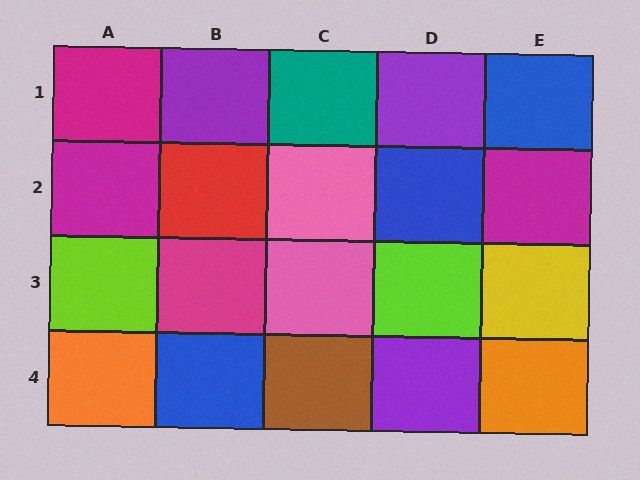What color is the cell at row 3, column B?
Magenta.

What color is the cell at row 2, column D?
Blue.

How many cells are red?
1 cell is red.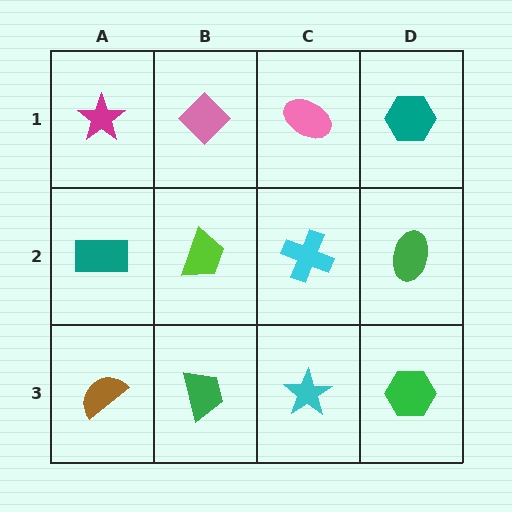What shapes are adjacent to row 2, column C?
A pink ellipse (row 1, column C), a cyan star (row 3, column C), a lime trapezoid (row 2, column B), a green ellipse (row 2, column D).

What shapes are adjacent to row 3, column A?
A teal rectangle (row 2, column A), a green trapezoid (row 3, column B).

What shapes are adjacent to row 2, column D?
A teal hexagon (row 1, column D), a green hexagon (row 3, column D), a cyan cross (row 2, column C).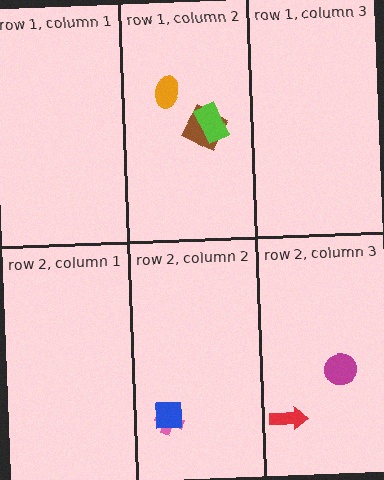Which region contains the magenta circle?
The row 2, column 3 region.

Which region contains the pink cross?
The row 2, column 2 region.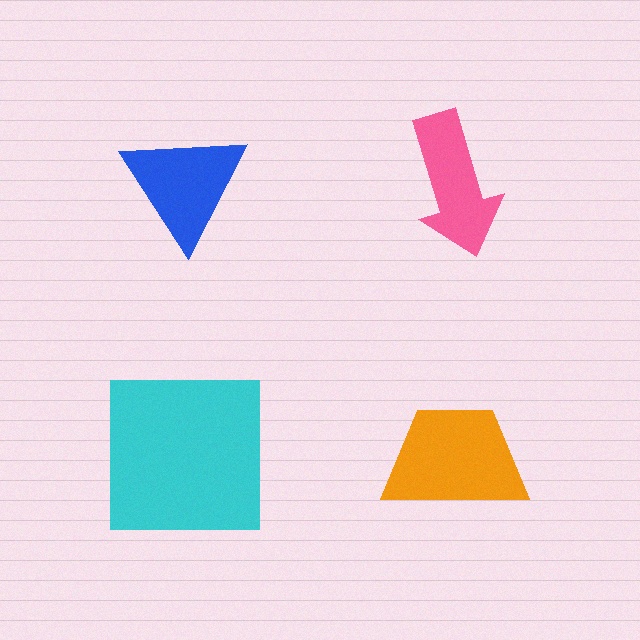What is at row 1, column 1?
A blue triangle.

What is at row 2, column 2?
An orange trapezoid.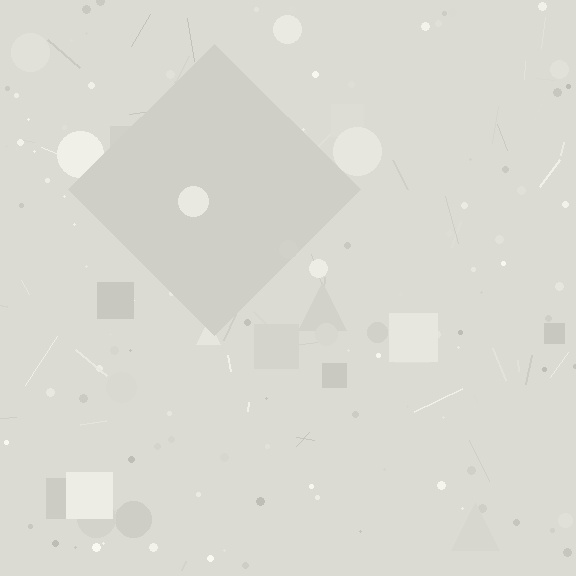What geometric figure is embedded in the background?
A diamond is embedded in the background.